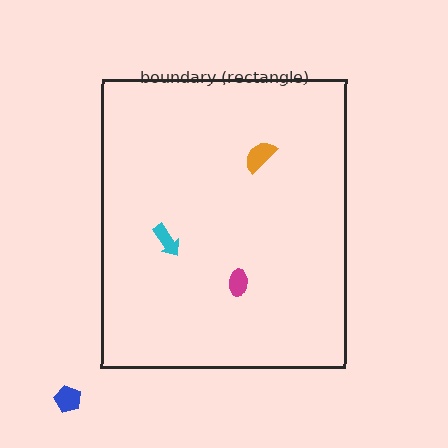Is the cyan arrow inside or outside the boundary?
Inside.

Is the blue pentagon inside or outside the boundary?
Outside.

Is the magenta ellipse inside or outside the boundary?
Inside.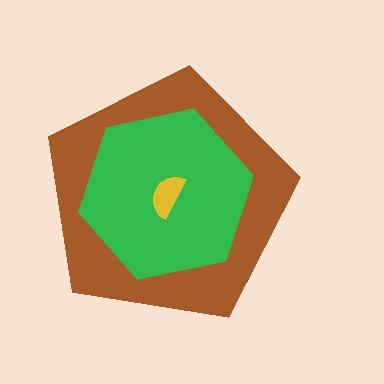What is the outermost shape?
The brown pentagon.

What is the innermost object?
The yellow semicircle.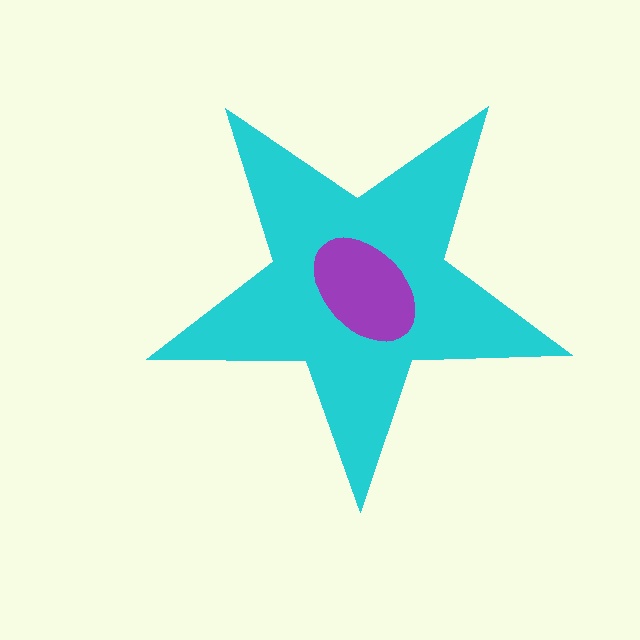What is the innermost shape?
The purple ellipse.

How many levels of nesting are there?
2.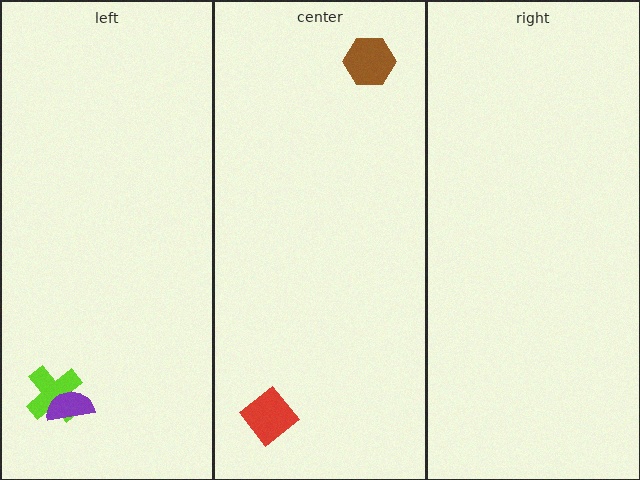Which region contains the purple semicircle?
The left region.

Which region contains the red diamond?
The center region.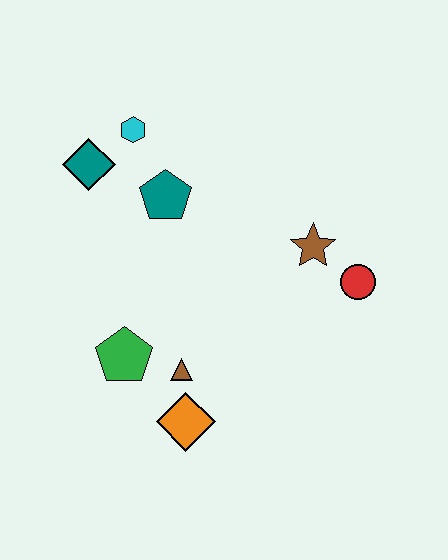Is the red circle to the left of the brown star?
No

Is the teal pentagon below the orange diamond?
No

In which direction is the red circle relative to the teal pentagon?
The red circle is to the right of the teal pentagon.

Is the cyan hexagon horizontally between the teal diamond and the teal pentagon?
Yes